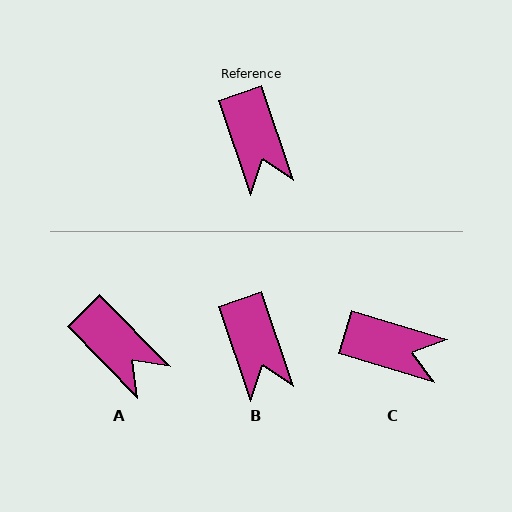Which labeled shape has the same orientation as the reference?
B.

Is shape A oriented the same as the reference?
No, it is off by about 26 degrees.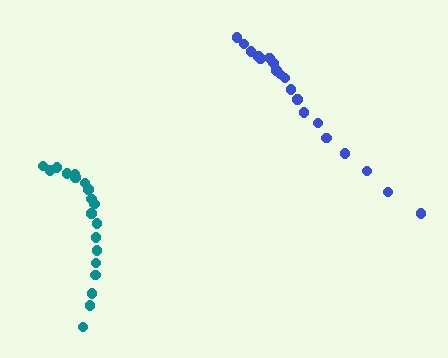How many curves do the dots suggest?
There are 2 distinct paths.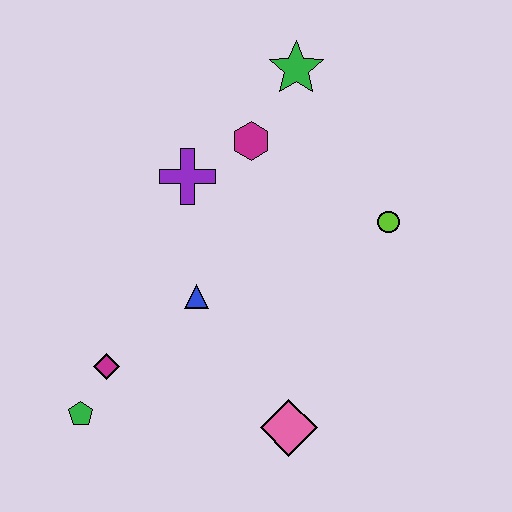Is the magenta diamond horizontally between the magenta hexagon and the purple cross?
No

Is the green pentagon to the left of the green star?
Yes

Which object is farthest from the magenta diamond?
The green star is farthest from the magenta diamond.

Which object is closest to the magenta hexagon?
The purple cross is closest to the magenta hexagon.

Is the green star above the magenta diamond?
Yes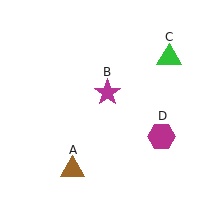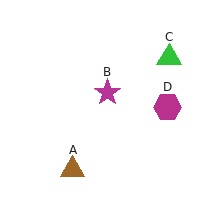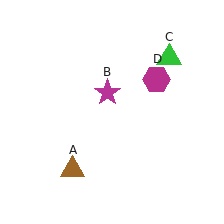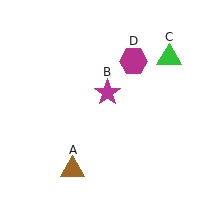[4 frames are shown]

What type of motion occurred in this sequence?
The magenta hexagon (object D) rotated counterclockwise around the center of the scene.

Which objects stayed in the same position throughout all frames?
Brown triangle (object A) and magenta star (object B) and green triangle (object C) remained stationary.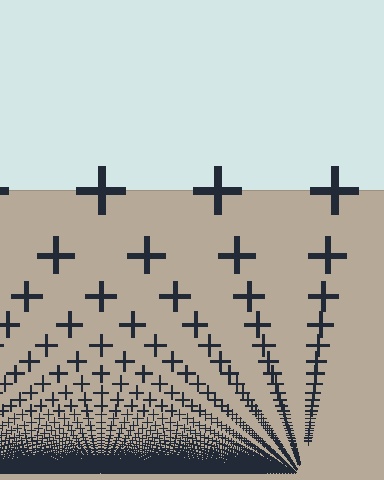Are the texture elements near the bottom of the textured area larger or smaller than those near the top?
Smaller. The gradient is inverted — elements near the bottom are smaller and denser.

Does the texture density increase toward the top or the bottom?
Density increases toward the bottom.